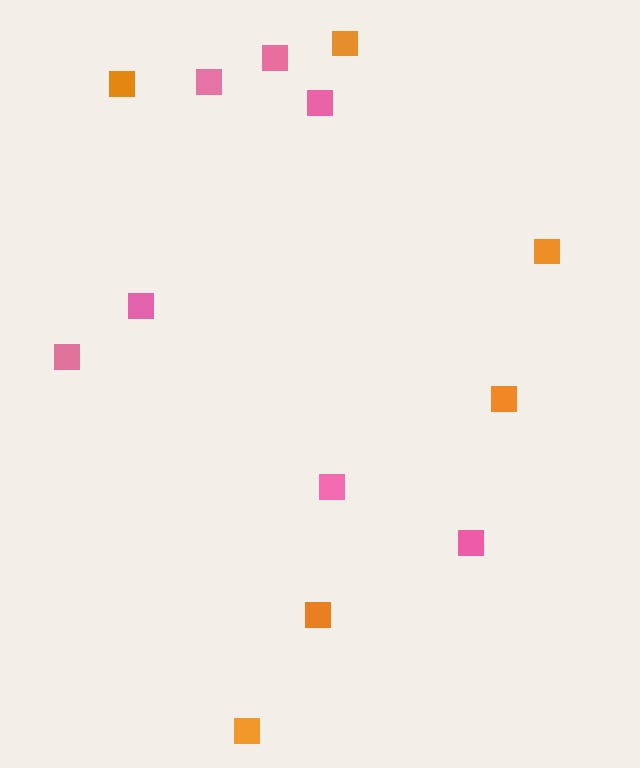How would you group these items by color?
There are 2 groups: one group of orange squares (6) and one group of pink squares (7).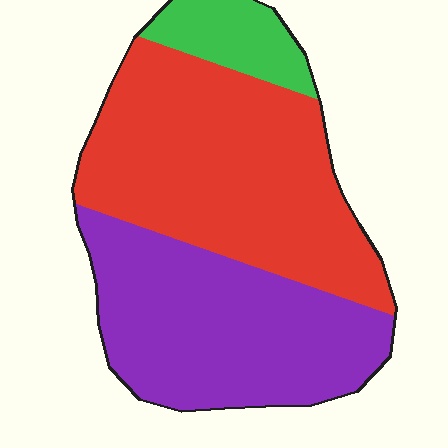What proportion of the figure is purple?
Purple takes up between a quarter and a half of the figure.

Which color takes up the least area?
Green, at roughly 10%.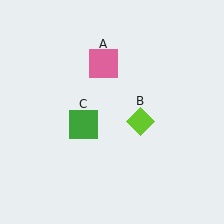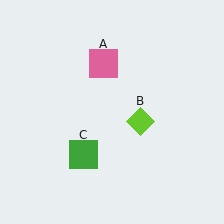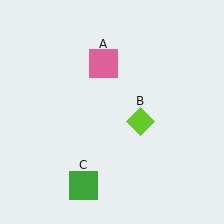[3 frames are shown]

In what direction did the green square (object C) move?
The green square (object C) moved down.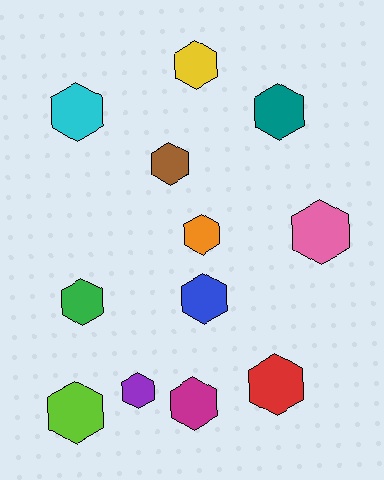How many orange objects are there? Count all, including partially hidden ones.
There is 1 orange object.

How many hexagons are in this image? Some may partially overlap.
There are 12 hexagons.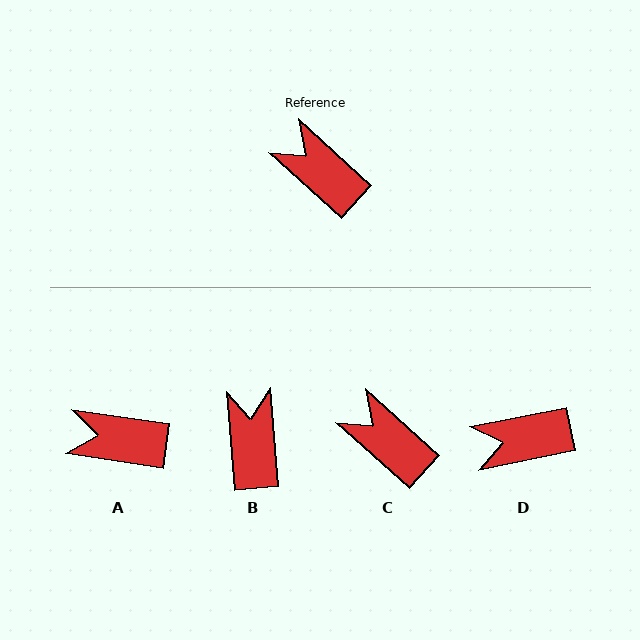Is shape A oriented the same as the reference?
No, it is off by about 34 degrees.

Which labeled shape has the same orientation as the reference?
C.